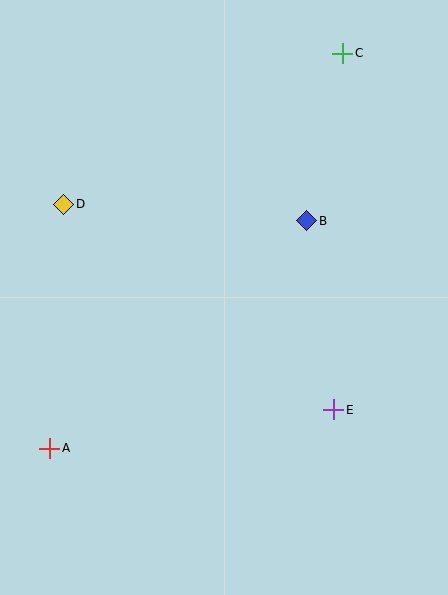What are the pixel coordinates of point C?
Point C is at (343, 53).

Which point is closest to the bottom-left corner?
Point A is closest to the bottom-left corner.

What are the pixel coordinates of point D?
Point D is at (64, 204).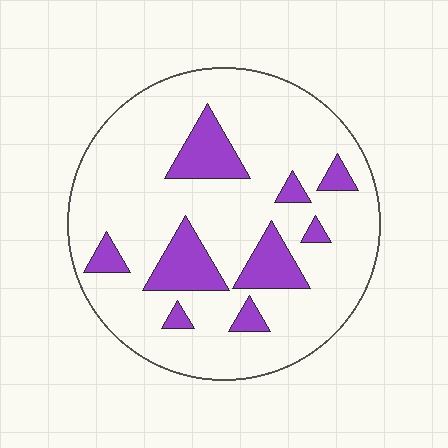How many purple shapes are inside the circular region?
9.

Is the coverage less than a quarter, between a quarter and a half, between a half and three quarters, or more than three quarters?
Less than a quarter.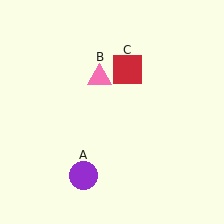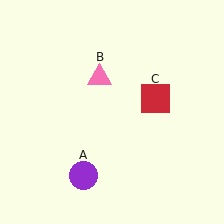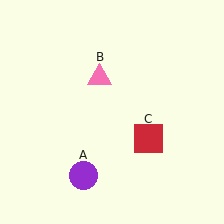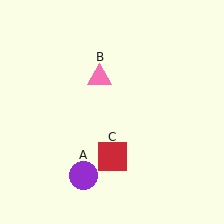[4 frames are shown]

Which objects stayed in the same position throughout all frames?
Purple circle (object A) and pink triangle (object B) remained stationary.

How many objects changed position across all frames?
1 object changed position: red square (object C).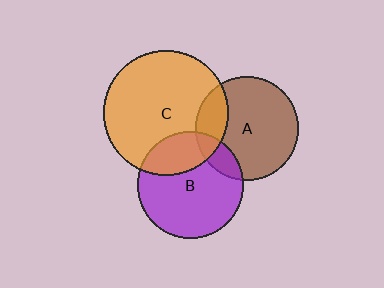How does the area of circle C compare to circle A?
Approximately 1.5 times.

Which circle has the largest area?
Circle C (orange).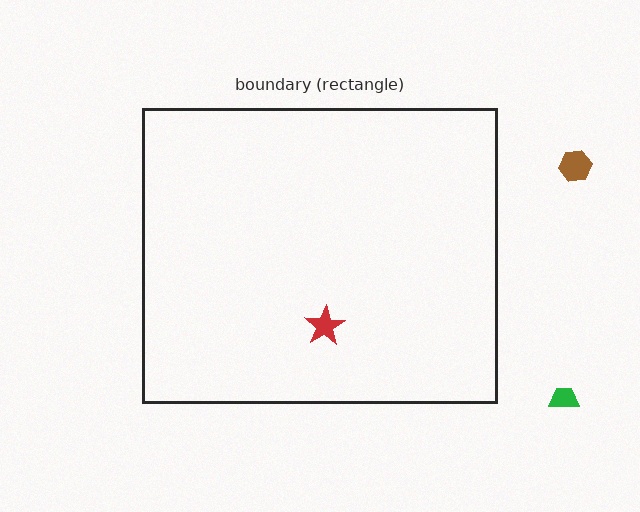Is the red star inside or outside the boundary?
Inside.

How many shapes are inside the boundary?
1 inside, 2 outside.